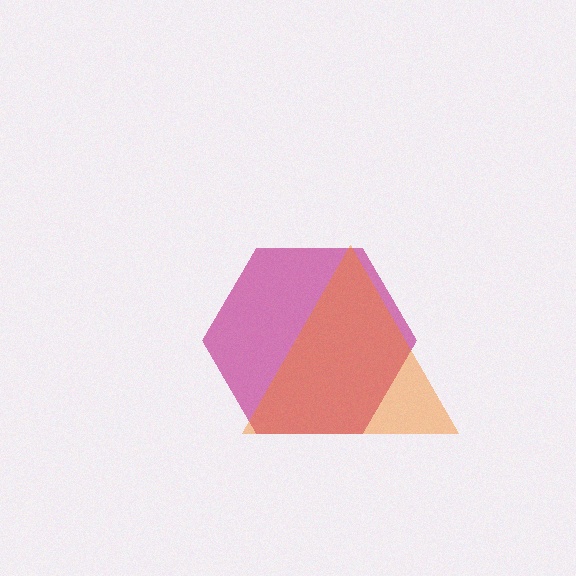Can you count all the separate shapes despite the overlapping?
Yes, there are 2 separate shapes.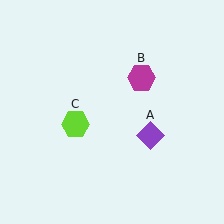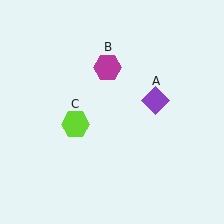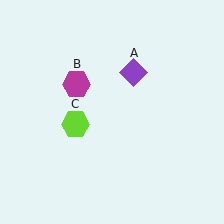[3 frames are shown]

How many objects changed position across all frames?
2 objects changed position: purple diamond (object A), magenta hexagon (object B).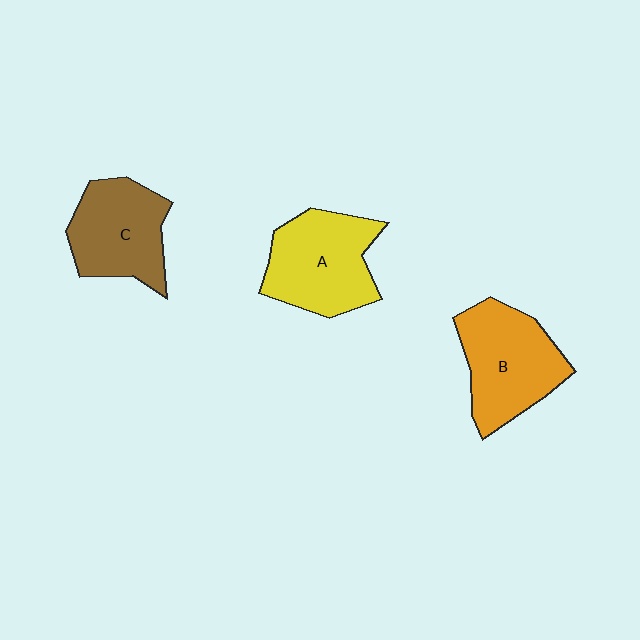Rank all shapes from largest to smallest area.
From largest to smallest: B (orange), A (yellow), C (brown).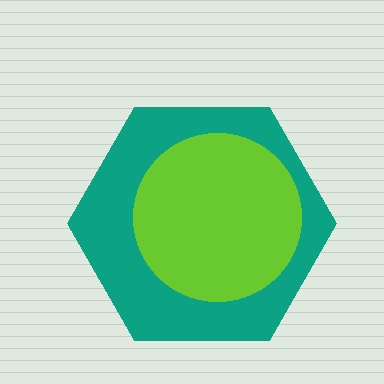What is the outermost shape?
The teal hexagon.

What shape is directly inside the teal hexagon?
The lime circle.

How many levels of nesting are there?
2.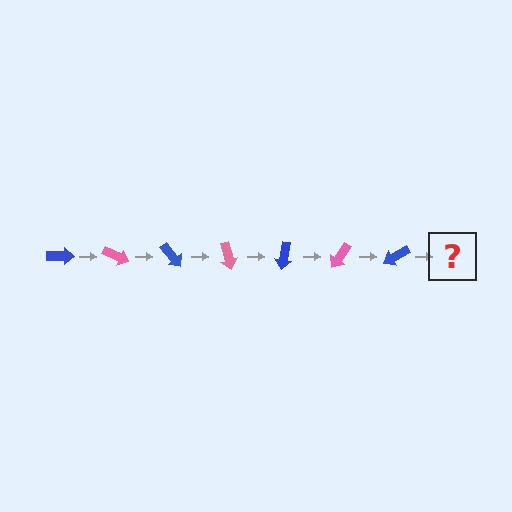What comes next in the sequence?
The next element should be a pink arrow, rotated 175 degrees from the start.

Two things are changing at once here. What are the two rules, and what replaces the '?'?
The two rules are that it rotates 25 degrees each step and the color cycles through blue and pink. The '?' should be a pink arrow, rotated 175 degrees from the start.